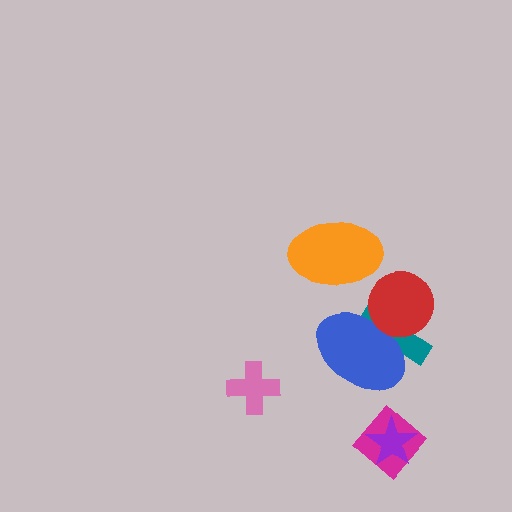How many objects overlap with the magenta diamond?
1 object overlaps with the magenta diamond.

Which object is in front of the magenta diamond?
The purple star is in front of the magenta diamond.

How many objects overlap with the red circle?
2 objects overlap with the red circle.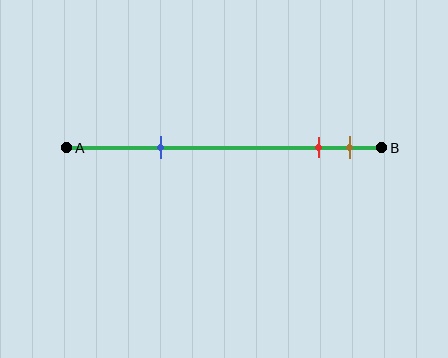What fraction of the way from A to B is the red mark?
The red mark is approximately 80% (0.8) of the way from A to B.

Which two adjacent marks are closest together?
The red and brown marks are the closest adjacent pair.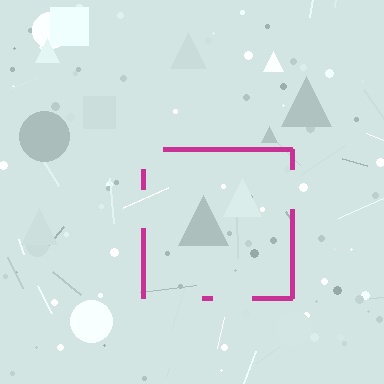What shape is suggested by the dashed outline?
The dashed outline suggests a square.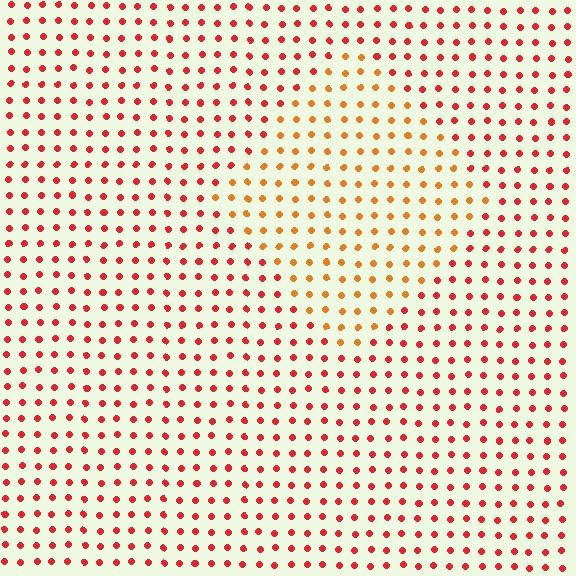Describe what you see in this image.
The image is filled with small red elements in a uniform arrangement. A diamond-shaped region is visible where the elements are tinted to a slightly different hue, forming a subtle color boundary.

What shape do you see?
I see a diamond.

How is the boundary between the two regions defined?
The boundary is defined purely by a slight shift in hue (about 31 degrees). Spacing, size, and orientation are identical on both sides.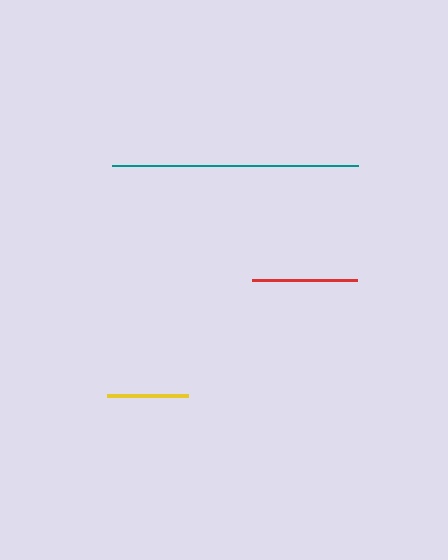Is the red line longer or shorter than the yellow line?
The red line is longer than the yellow line.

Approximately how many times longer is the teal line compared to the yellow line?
The teal line is approximately 3.0 times the length of the yellow line.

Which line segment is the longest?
The teal line is the longest at approximately 246 pixels.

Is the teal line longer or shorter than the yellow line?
The teal line is longer than the yellow line.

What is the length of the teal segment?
The teal segment is approximately 246 pixels long.